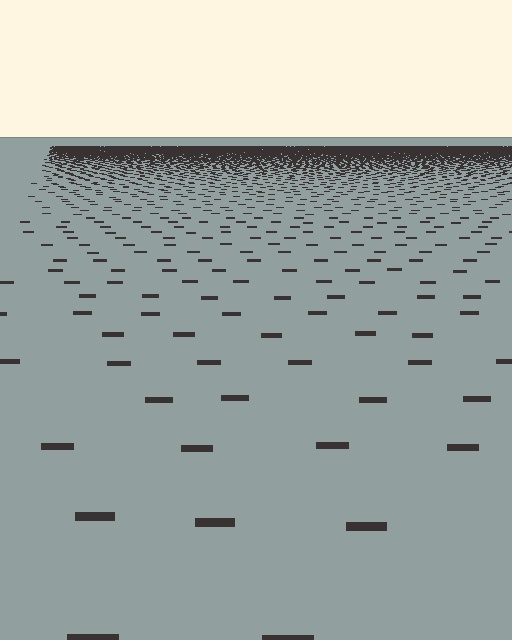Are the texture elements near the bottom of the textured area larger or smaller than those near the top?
Larger. Near the bottom, elements are closer to the viewer and appear at a bigger on-screen size.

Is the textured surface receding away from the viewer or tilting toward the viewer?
The surface is receding away from the viewer. Texture elements get smaller and denser toward the top.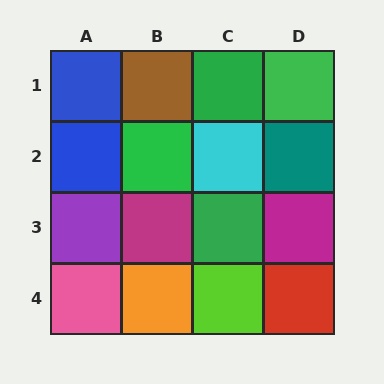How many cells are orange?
1 cell is orange.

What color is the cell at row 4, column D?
Red.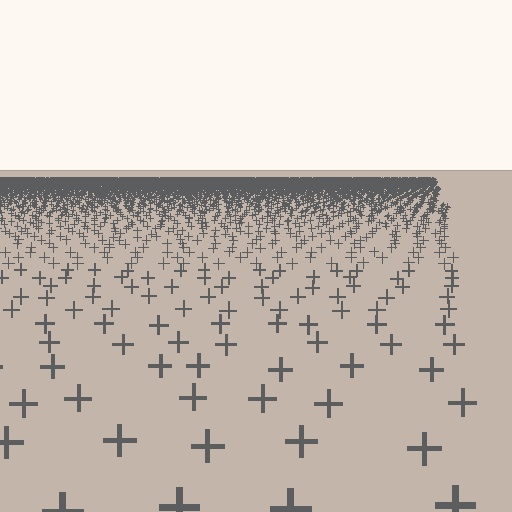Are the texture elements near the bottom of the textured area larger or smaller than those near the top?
Larger. Near the bottom, elements are closer to the viewer and appear at a bigger on-screen size.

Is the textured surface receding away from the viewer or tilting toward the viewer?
The surface is receding away from the viewer. Texture elements get smaller and denser toward the top.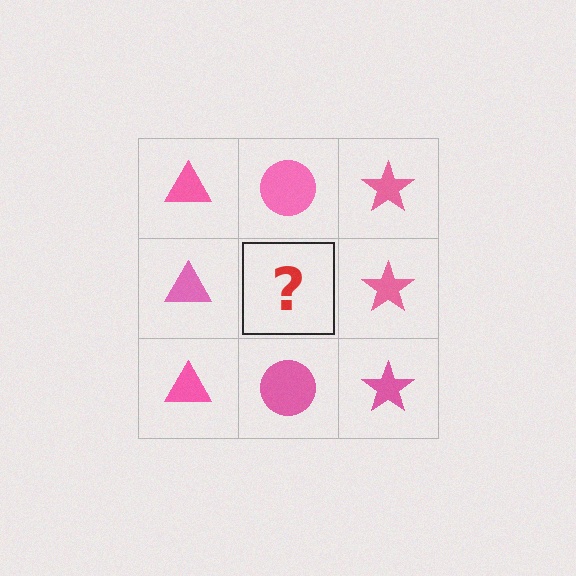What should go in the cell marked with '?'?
The missing cell should contain a pink circle.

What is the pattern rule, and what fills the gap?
The rule is that each column has a consistent shape. The gap should be filled with a pink circle.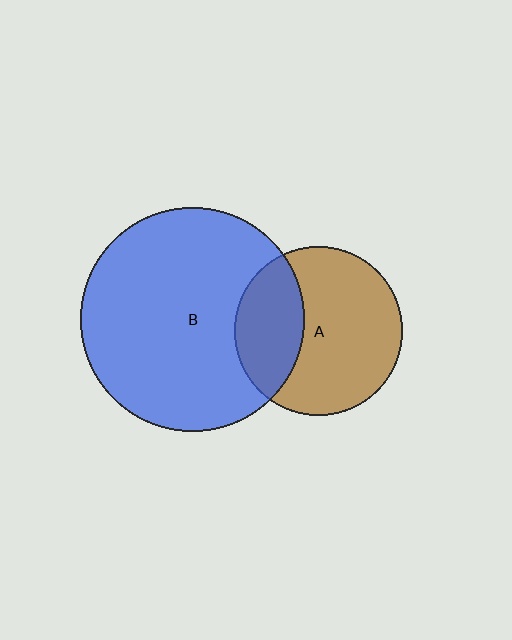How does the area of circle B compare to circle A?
Approximately 1.8 times.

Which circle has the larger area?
Circle B (blue).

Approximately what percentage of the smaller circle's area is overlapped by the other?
Approximately 30%.